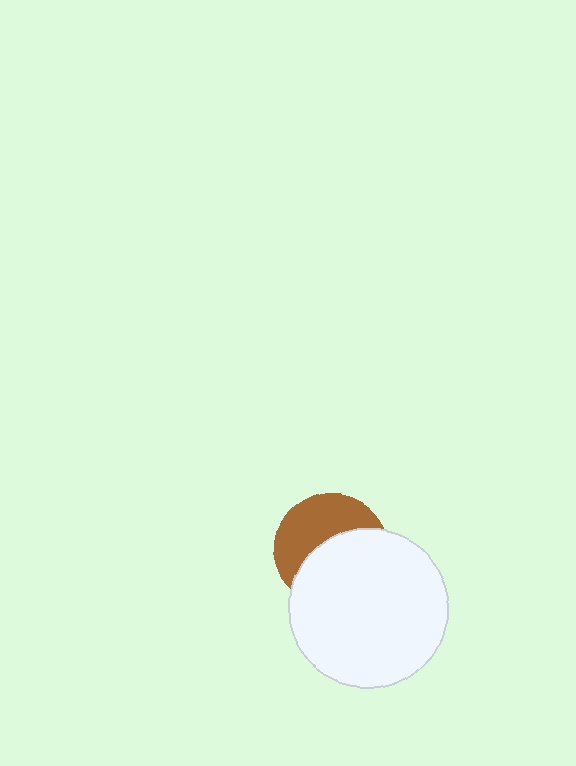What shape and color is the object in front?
The object in front is a white circle.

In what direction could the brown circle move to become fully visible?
The brown circle could move up. That would shift it out from behind the white circle entirely.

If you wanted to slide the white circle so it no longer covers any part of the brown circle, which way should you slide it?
Slide it down — that is the most direct way to separate the two shapes.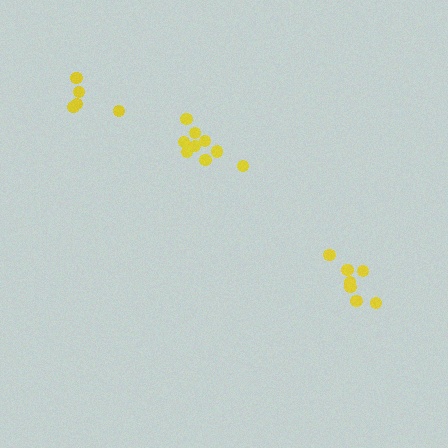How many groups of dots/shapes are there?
There are 3 groups.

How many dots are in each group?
Group 1: 5 dots, Group 2: 9 dots, Group 3: 7 dots (21 total).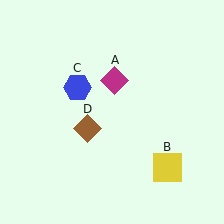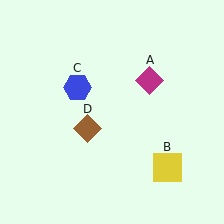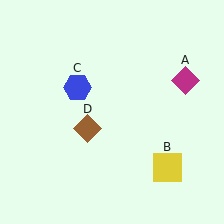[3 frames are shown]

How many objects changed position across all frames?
1 object changed position: magenta diamond (object A).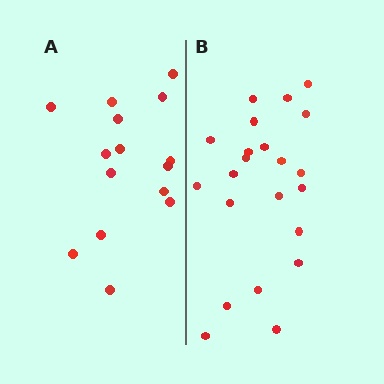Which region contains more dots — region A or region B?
Region B (the right region) has more dots.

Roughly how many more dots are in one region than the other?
Region B has roughly 8 or so more dots than region A.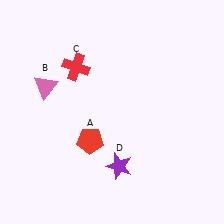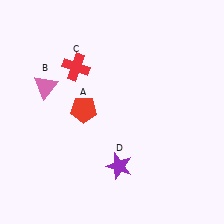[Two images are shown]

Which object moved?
The red pentagon (A) moved up.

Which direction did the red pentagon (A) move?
The red pentagon (A) moved up.